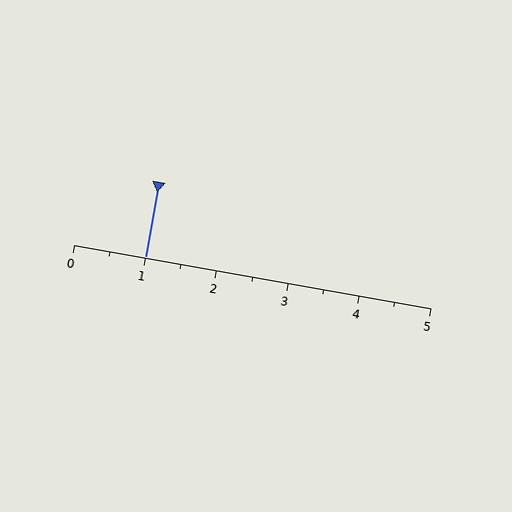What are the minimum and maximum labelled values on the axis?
The axis runs from 0 to 5.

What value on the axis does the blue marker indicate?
The marker indicates approximately 1.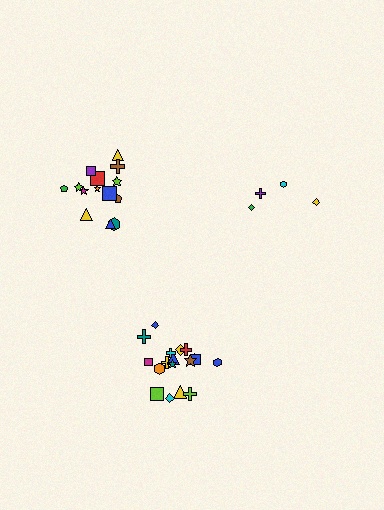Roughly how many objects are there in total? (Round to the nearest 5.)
Roughly 35 objects in total.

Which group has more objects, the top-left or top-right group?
The top-left group.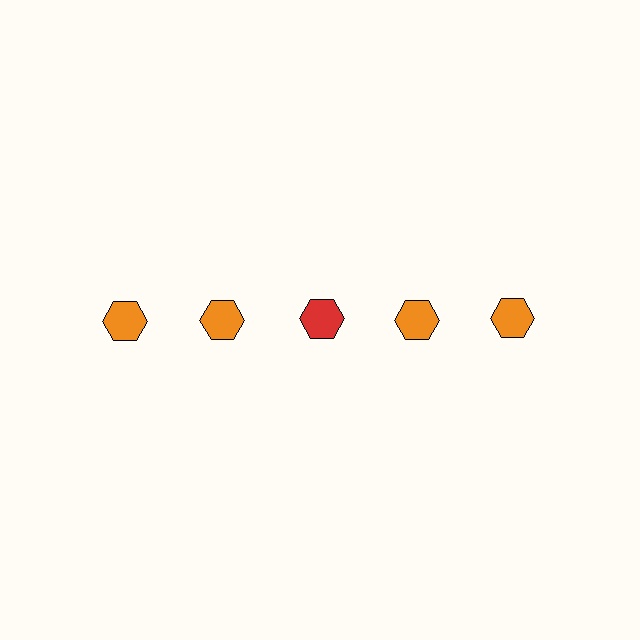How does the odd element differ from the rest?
It has a different color: red instead of orange.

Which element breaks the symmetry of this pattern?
The red hexagon in the top row, center column breaks the symmetry. All other shapes are orange hexagons.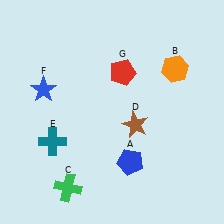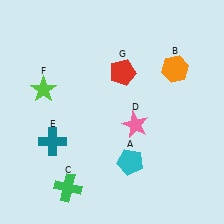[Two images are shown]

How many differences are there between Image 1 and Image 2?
There are 3 differences between the two images.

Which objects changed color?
A changed from blue to cyan. D changed from brown to pink. F changed from blue to lime.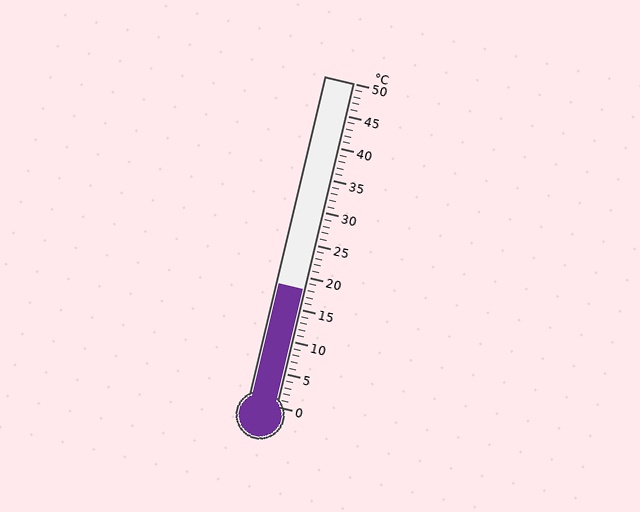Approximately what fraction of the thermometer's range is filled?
The thermometer is filled to approximately 35% of its range.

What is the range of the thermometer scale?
The thermometer scale ranges from 0°C to 50°C.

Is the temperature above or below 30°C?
The temperature is below 30°C.